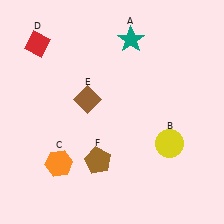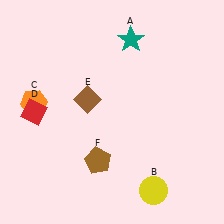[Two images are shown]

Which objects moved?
The objects that moved are: the yellow circle (B), the orange hexagon (C), the red diamond (D).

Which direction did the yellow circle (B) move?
The yellow circle (B) moved down.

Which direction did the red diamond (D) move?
The red diamond (D) moved down.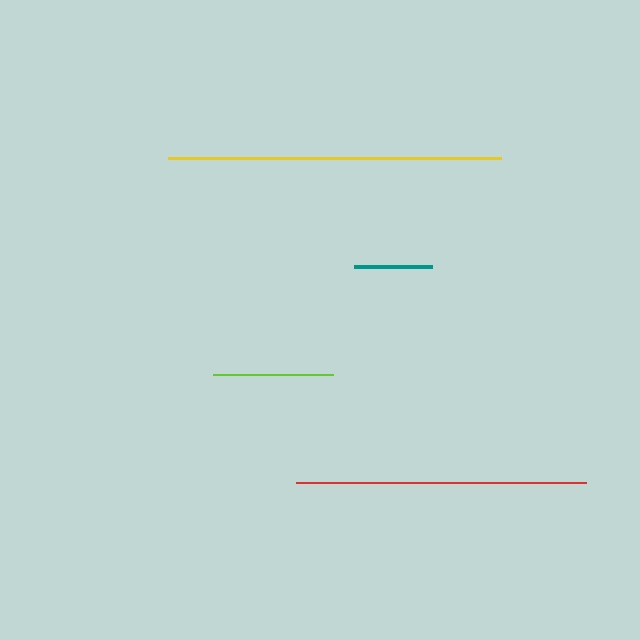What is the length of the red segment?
The red segment is approximately 289 pixels long.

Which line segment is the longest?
The yellow line is the longest at approximately 333 pixels.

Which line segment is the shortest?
The teal line is the shortest at approximately 78 pixels.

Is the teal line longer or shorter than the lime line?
The lime line is longer than the teal line.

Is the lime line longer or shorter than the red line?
The red line is longer than the lime line.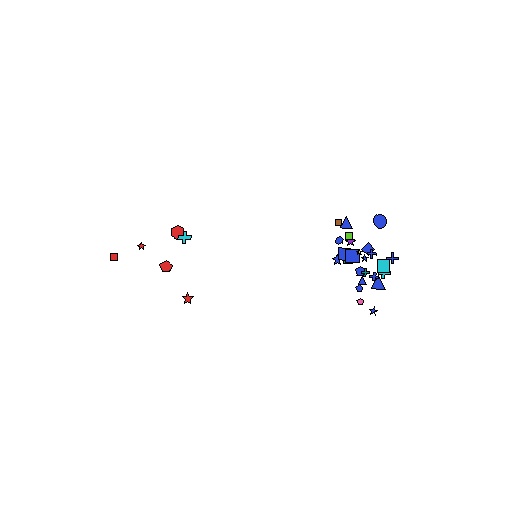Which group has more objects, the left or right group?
The right group.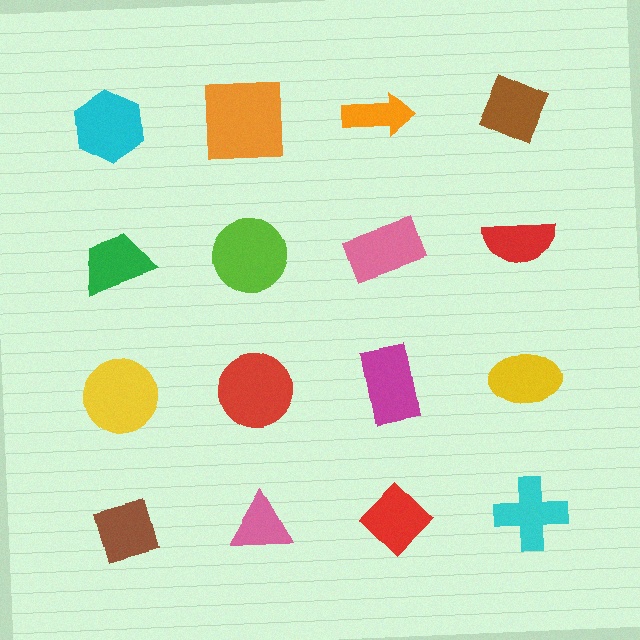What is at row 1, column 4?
A brown diamond.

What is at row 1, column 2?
An orange square.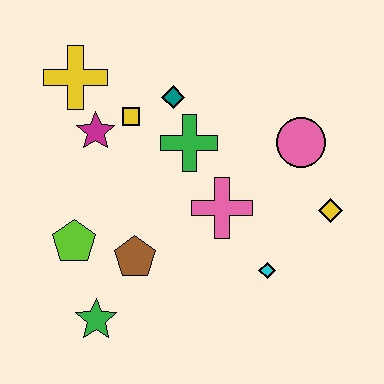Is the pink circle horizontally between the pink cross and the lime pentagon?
No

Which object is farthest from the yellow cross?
The yellow diamond is farthest from the yellow cross.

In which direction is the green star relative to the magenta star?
The green star is below the magenta star.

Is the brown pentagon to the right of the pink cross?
No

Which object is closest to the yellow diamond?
The pink circle is closest to the yellow diamond.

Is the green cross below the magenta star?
Yes